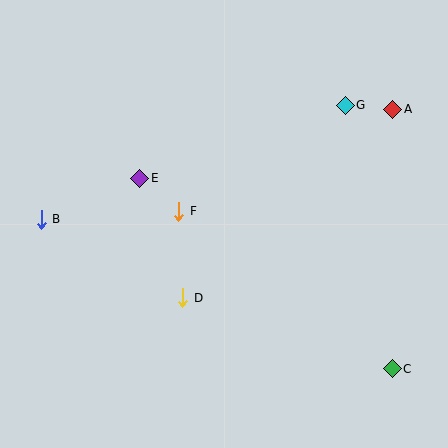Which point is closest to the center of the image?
Point F at (179, 211) is closest to the center.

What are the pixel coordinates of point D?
Point D is at (183, 298).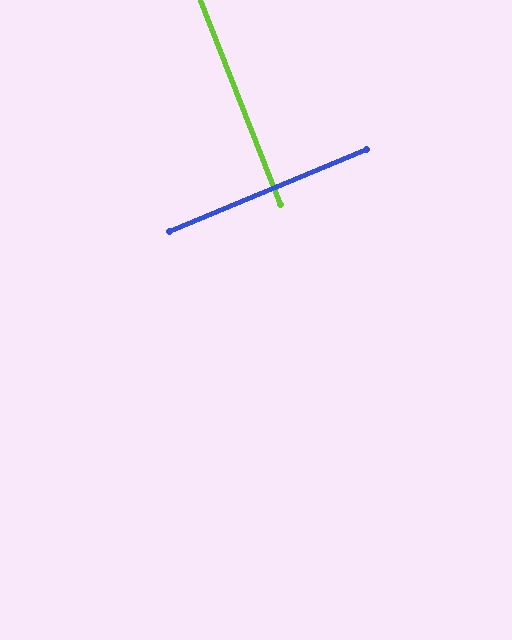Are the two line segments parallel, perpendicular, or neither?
Perpendicular — they meet at approximately 89°.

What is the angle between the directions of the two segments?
Approximately 89 degrees.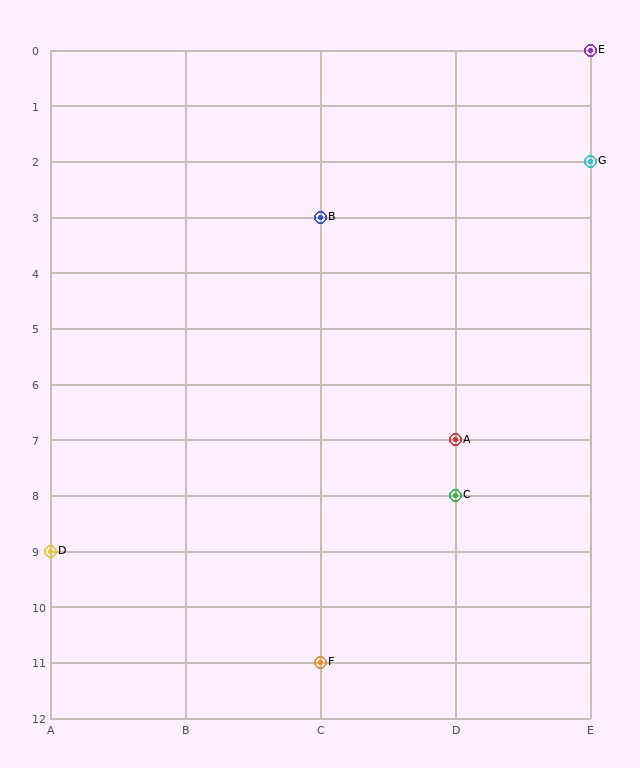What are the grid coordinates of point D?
Point D is at grid coordinates (A, 9).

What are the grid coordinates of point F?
Point F is at grid coordinates (C, 11).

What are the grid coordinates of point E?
Point E is at grid coordinates (E, 0).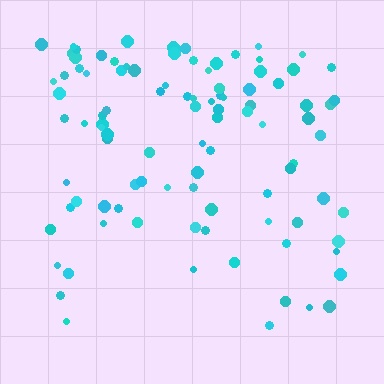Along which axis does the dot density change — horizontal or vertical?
Vertical.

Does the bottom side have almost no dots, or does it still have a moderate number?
Still a moderate number, just noticeably fewer than the top.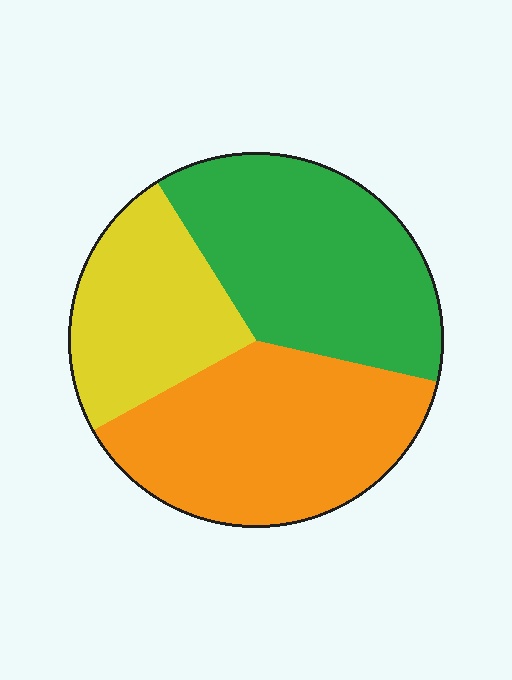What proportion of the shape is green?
Green takes up about three eighths (3/8) of the shape.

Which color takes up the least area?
Yellow, at roughly 25%.